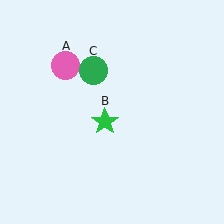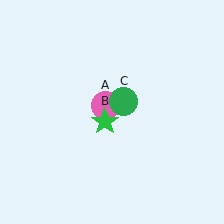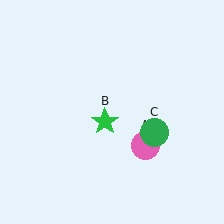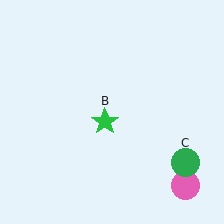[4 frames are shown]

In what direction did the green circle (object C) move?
The green circle (object C) moved down and to the right.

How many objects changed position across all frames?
2 objects changed position: pink circle (object A), green circle (object C).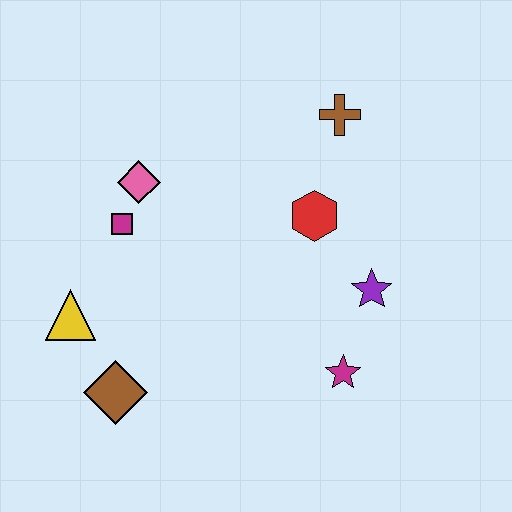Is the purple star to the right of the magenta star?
Yes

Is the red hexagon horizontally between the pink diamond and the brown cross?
Yes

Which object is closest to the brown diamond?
The yellow triangle is closest to the brown diamond.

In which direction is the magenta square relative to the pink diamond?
The magenta square is below the pink diamond.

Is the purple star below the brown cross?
Yes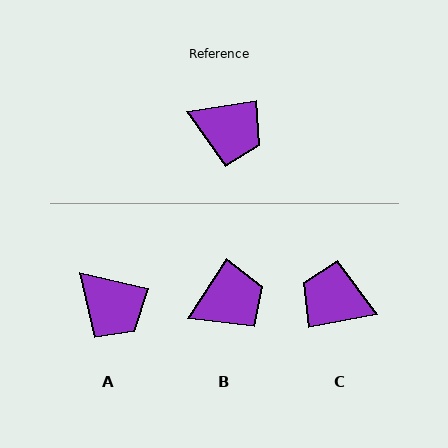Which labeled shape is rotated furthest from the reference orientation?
C, about 178 degrees away.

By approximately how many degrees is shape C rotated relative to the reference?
Approximately 178 degrees clockwise.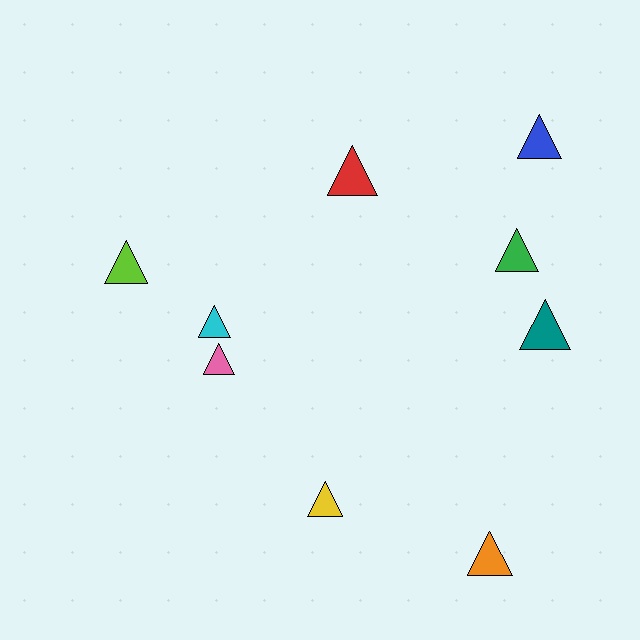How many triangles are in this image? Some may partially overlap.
There are 9 triangles.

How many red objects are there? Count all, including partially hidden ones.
There is 1 red object.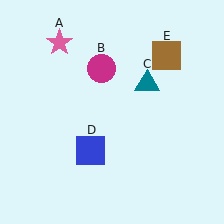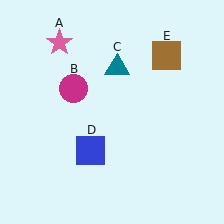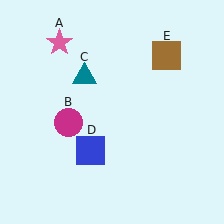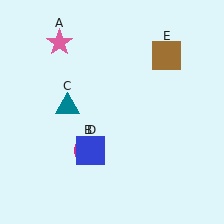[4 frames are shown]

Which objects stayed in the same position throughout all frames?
Pink star (object A) and blue square (object D) and brown square (object E) remained stationary.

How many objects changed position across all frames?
2 objects changed position: magenta circle (object B), teal triangle (object C).